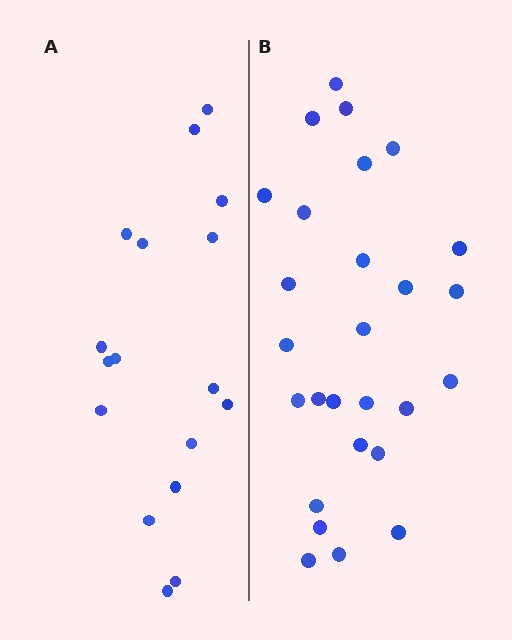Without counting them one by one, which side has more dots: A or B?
Region B (the right region) has more dots.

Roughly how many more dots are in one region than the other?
Region B has roughly 10 or so more dots than region A.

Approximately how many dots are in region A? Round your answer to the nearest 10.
About 20 dots. (The exact count is 17, which rounds to 20.)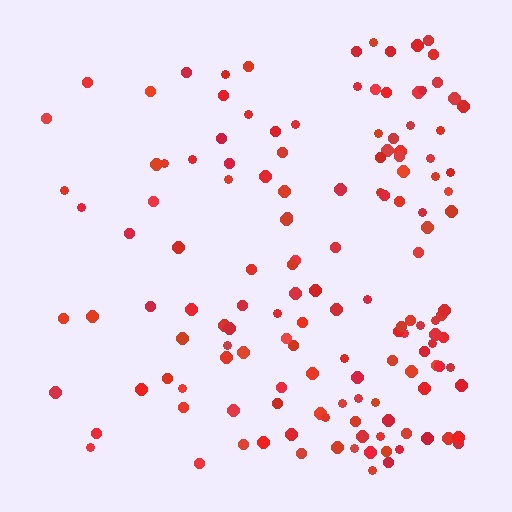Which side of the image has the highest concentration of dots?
The right.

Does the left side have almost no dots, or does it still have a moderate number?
Still a moderate number, just noticeably fewer than the right.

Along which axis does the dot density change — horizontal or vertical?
Horizontal.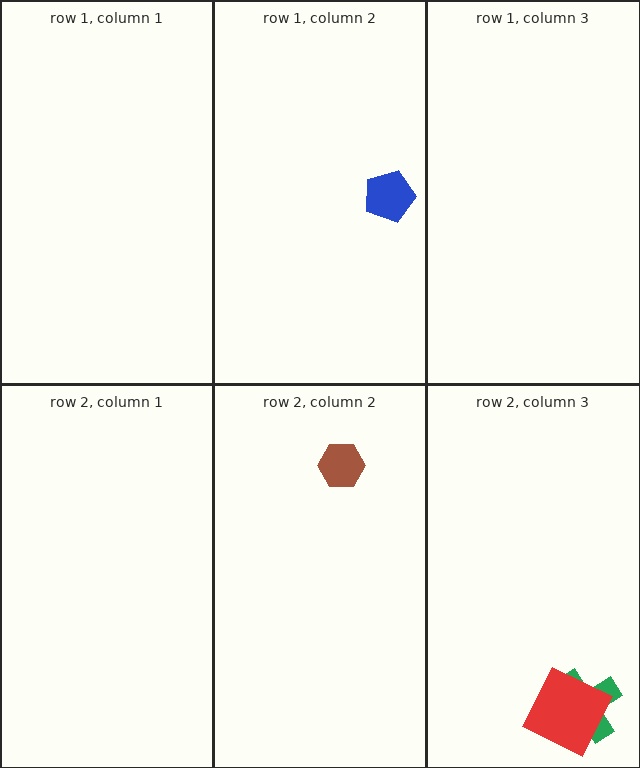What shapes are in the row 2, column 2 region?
The brown hexagon.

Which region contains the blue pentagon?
The row 1, column 2 region.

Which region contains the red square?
The row 2, column 3 region.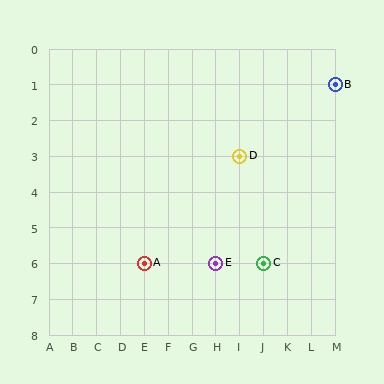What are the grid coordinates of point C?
Point C is at grid coordinates (J, 6).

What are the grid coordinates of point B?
Point B is at grid coordinates (M, 1).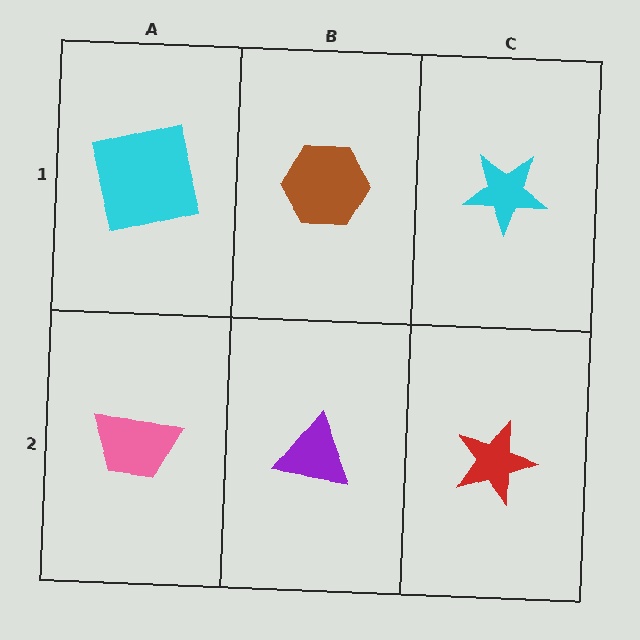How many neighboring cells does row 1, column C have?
2.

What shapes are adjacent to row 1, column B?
A purple triangle (row 2, column B), a cyan square (row 1, column A), a cyan star (row 1, column C).